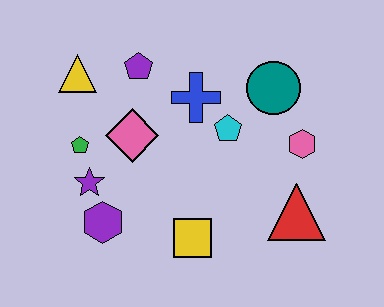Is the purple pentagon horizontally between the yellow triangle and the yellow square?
Yes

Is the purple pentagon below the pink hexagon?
No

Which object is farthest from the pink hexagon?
The yellow triangle is farthest from the pink hexagon.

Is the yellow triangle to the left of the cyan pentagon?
Yes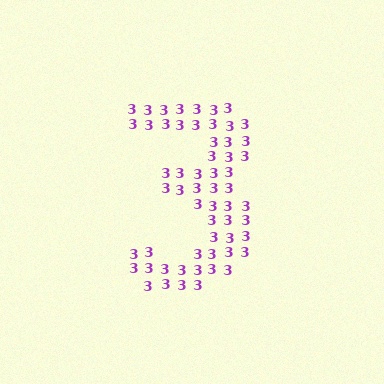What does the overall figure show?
The overall figure shows the digit 3.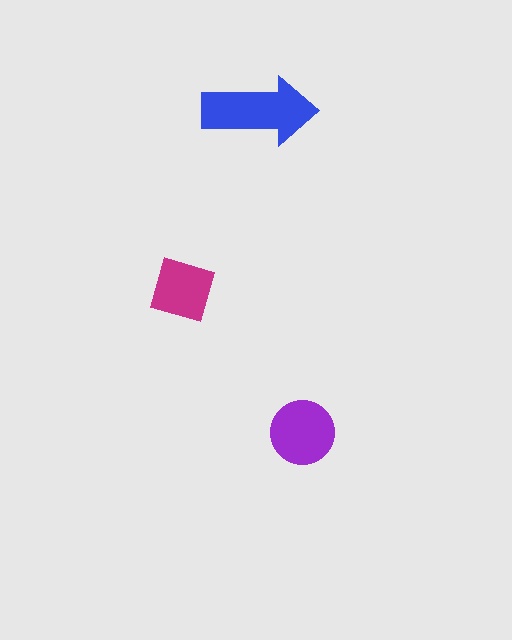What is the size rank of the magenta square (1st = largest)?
3rd.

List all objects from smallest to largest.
The magenta square, the purple circle, the blue arrow.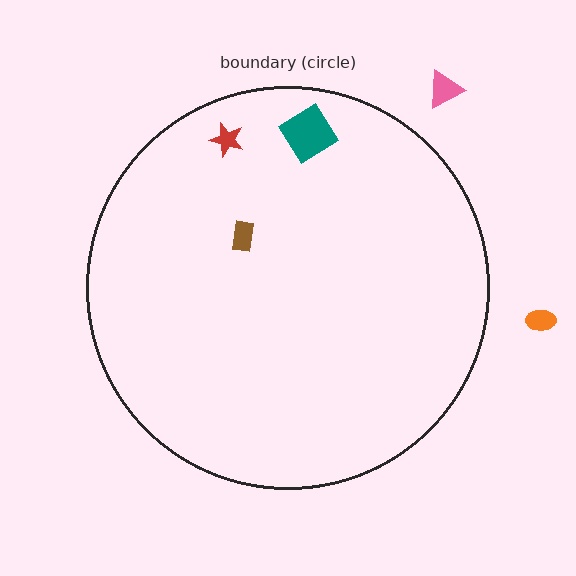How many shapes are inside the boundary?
3 inside, 2 outside.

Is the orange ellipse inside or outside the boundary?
Outside.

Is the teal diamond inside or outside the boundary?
Inside.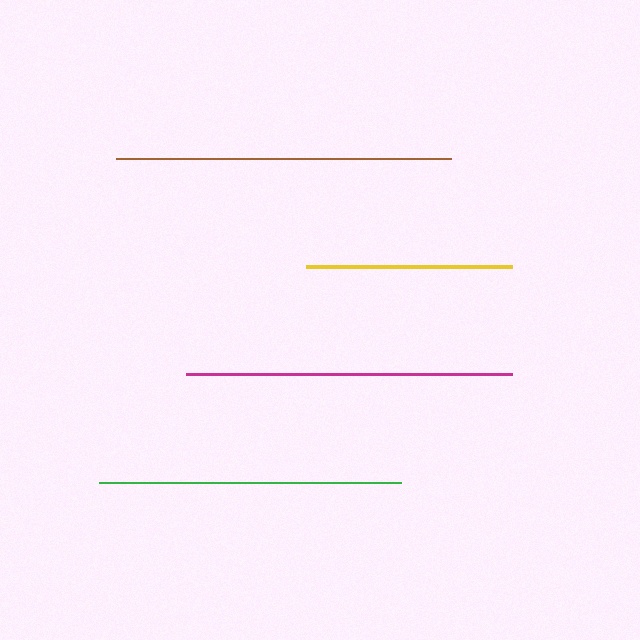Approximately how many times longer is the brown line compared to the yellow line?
The brown line is approximately 1.6 times the length of the yellow line.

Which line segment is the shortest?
The yellow line is the shortest at approximately 206 pixels.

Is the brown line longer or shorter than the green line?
The brown line is longer than the green line.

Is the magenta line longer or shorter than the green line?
The magenta line is longer than the green line.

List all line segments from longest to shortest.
From longest to shortest: brown, magenta, green, yellow.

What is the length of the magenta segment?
The magenta segment is approximately 326 pixels long.